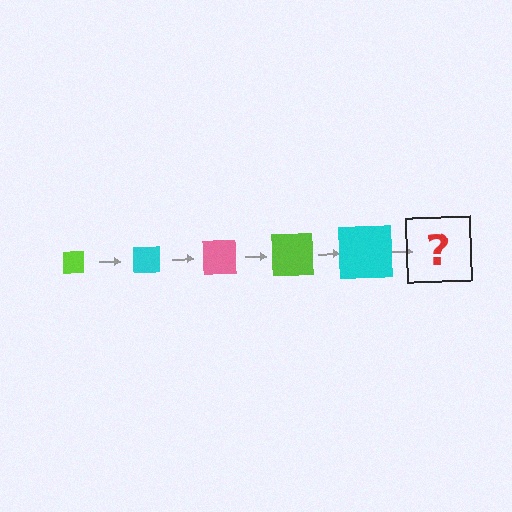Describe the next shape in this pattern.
It should be a pink square, larger than the previous one.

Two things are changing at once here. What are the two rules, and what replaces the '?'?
The two rules are that the square grows larger each step and the color cycles through lime, cyan, and pink. The '?' should be a pink square, larger than the previous one.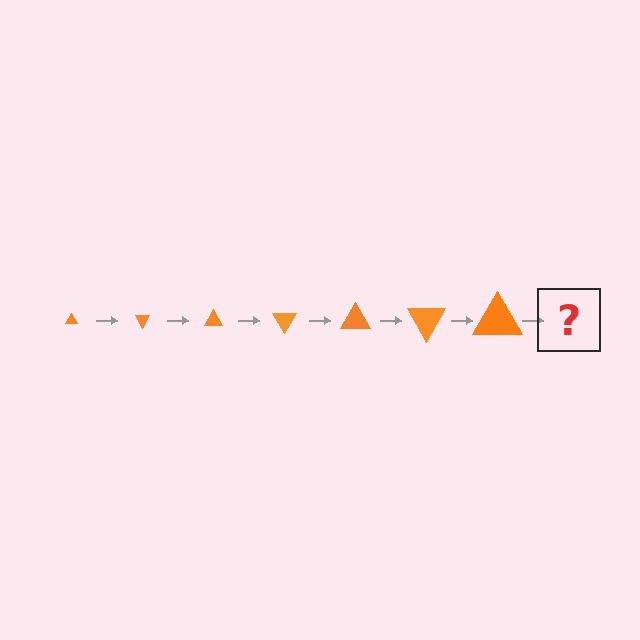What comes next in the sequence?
The next element should be a triangle, larger than the previous one and rotated 420 degrees from the start.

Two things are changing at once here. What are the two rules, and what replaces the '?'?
The two rules are that the triangle grows larger each step and it rotates 60 degrees each step. The '?' should be a triangle, larger than the previous one and rotated 420 degrees from the start.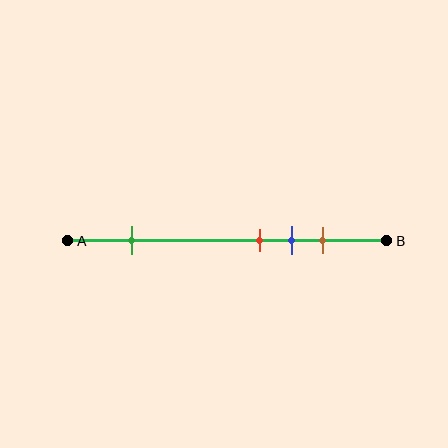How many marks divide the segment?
There are 4 marks dividing the segment.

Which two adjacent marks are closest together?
The red and blue marks are the closest adjacent pair.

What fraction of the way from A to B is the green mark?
The green mark is approximately 20% (0.2) of the way from A to B.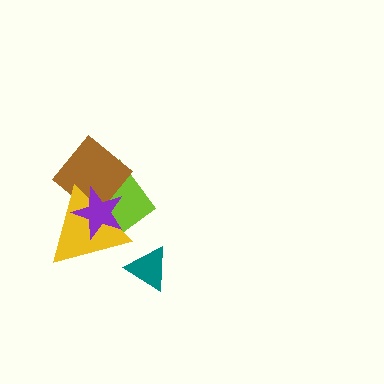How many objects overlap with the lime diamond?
3 objects overlap with the lime diamond.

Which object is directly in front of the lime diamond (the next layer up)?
The brown diamond is directly in front of the lime diamond.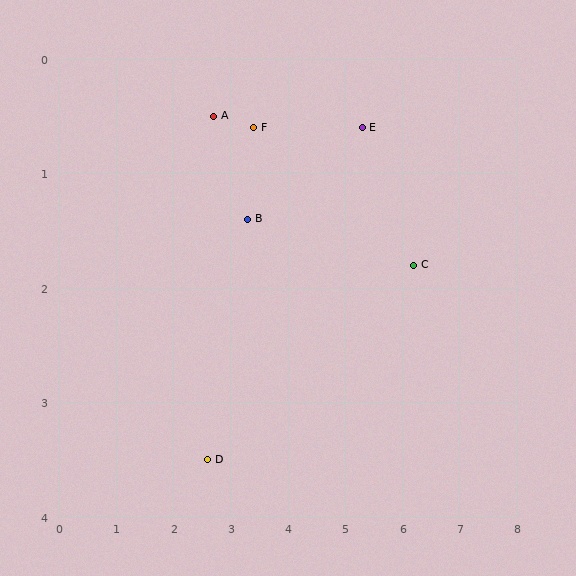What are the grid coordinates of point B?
Point B is at approximately (3.3, 1.4).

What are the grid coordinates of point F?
Point F is at approximately (3.4, 0.6).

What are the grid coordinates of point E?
Point E is at approximately (5.3, 0.6).